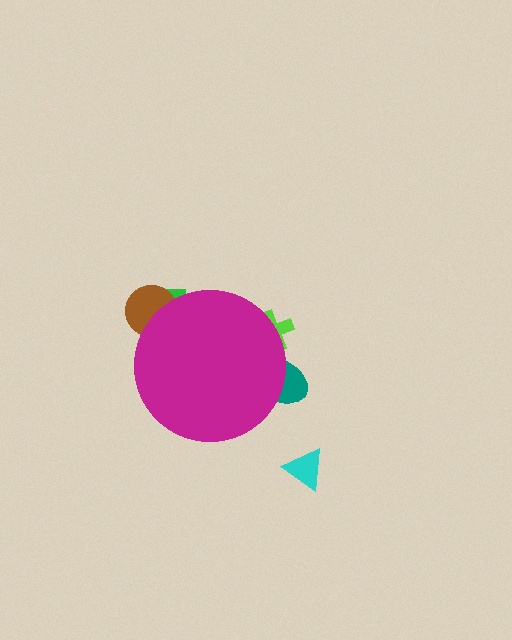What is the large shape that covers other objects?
A magenta circle.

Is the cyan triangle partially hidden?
No, the cyan triangle is fully visible.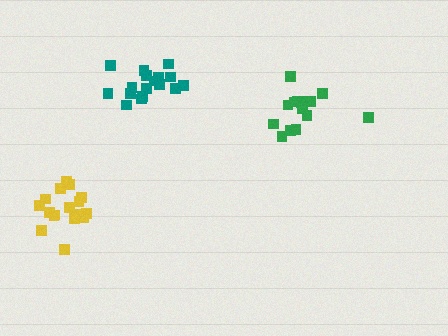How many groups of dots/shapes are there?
There are 3 groups.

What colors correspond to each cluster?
The clusters are colored: yellow, teal, green.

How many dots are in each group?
Group 1: 17 dots, Group 2: 17 dots, Group 3: 16 dots (50 total).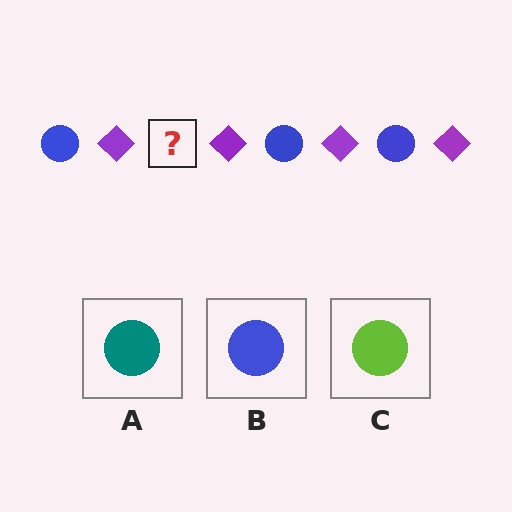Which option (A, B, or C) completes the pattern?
B.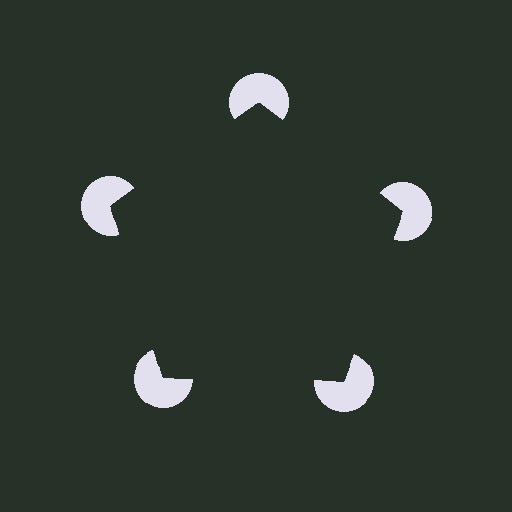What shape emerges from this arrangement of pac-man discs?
An illusory pentagon — its edges are inferred from the aligned wedge cuts in the pac-man discs, not physically drawn.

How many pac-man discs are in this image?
There are 5 — one at each vertex of the illusory pentagon.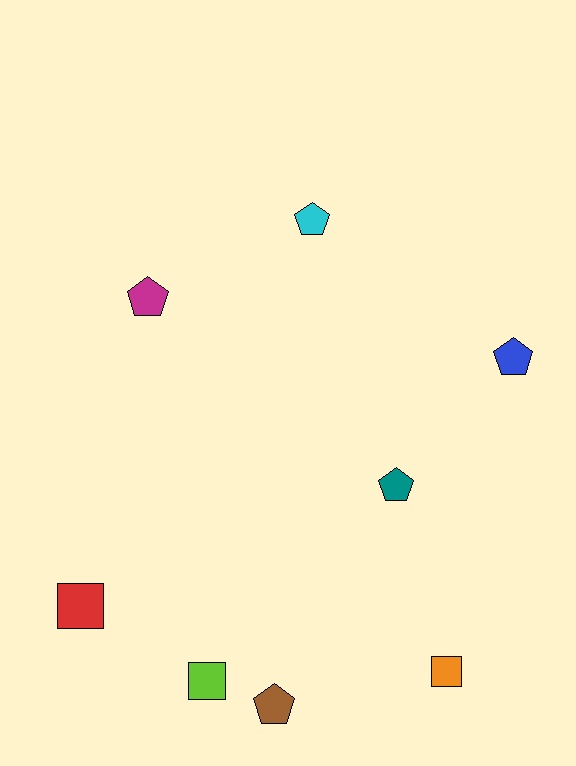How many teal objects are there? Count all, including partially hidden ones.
There is 1 teal object.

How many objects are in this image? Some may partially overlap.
There are 8 objects.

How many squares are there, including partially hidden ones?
There are 3 squares.